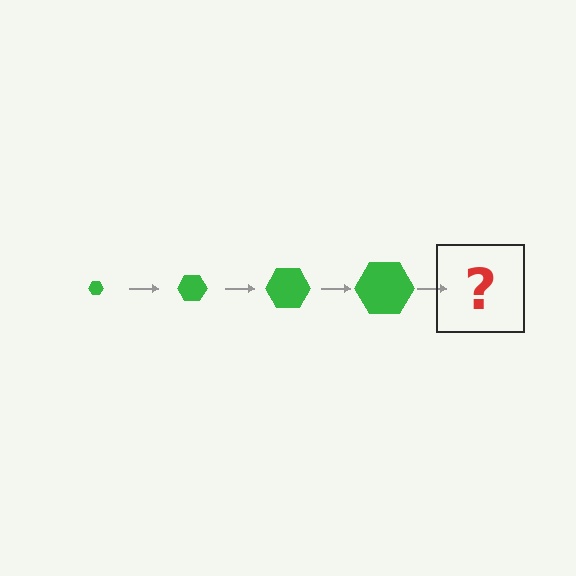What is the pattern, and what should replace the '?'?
The pattern is that the hexagon gets progressively larger each step. The '?' should be a green hexagon, larger than the previous one.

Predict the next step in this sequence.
The next step is a green hexagon, larger than the previous one.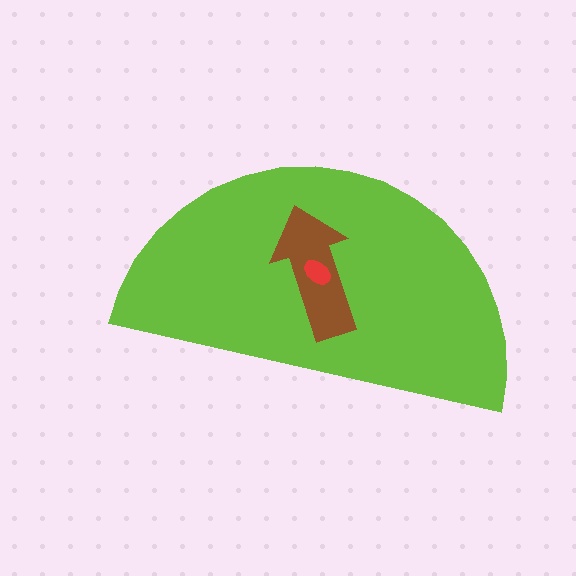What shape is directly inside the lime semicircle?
The brown arrow.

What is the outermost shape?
The lime semicircle.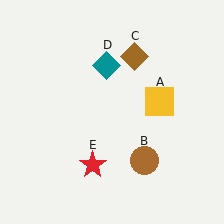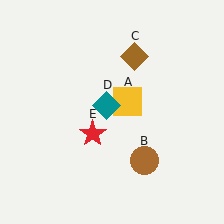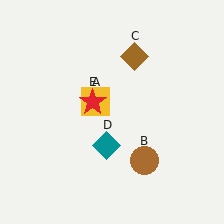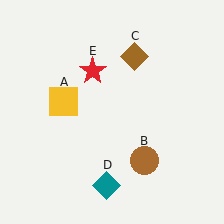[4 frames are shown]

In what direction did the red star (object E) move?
The red star (object E) moved up.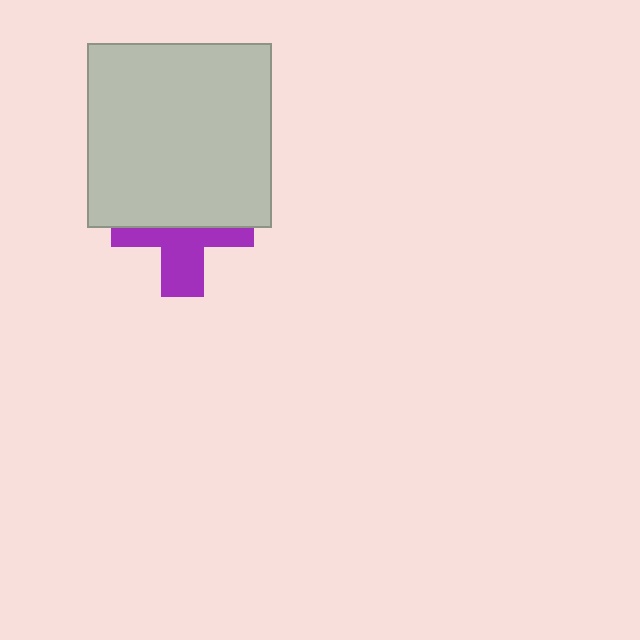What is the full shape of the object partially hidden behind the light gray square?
The partially hidden object is a purple cross.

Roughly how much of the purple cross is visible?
About half of it is visible (roughly 47%).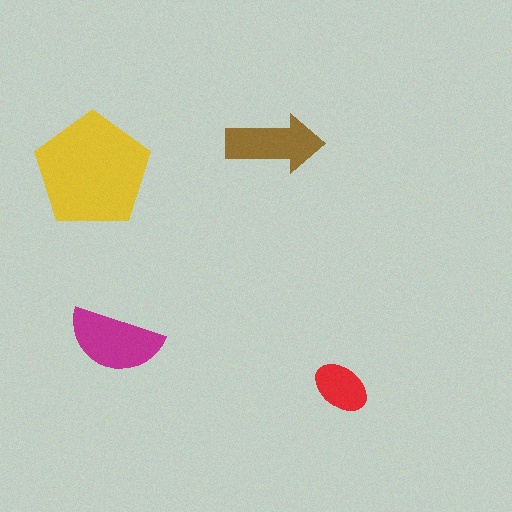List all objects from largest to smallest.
The yellow pentagon, the magenta semicircle, the brown arrow, the red ellipse.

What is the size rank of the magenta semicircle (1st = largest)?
2nd.